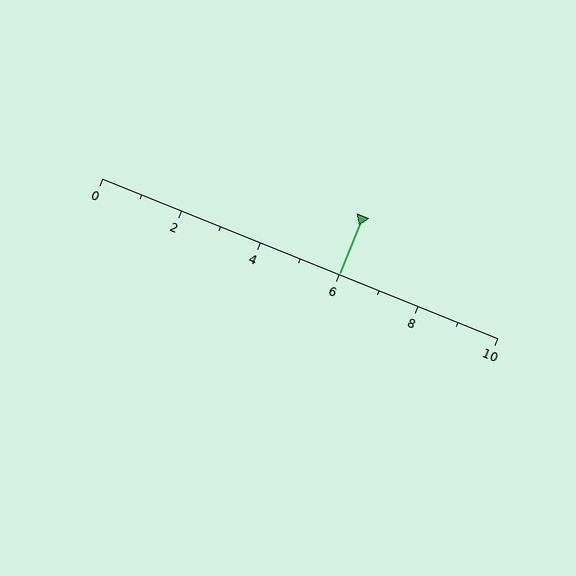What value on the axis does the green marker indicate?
The marker indicates approximately 6.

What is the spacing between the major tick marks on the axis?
The major ticks are spaced 2 apart.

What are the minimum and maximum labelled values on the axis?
The axis runs from 0 to 10.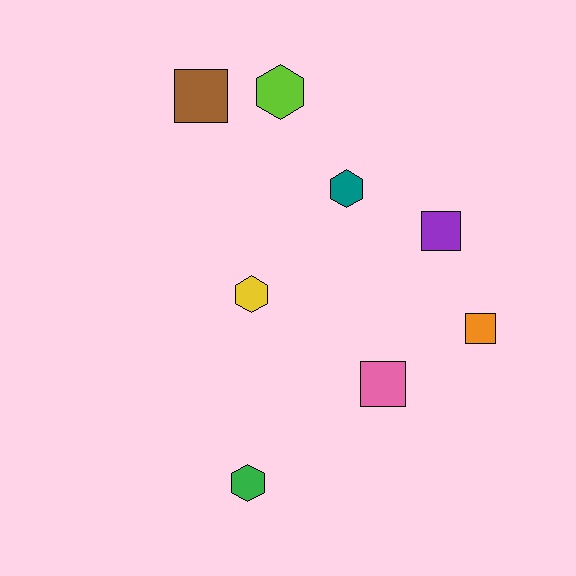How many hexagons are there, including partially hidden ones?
There are 4 hexagons.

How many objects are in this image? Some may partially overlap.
There are 8 objects.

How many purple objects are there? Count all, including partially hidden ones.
There is 1 purple object.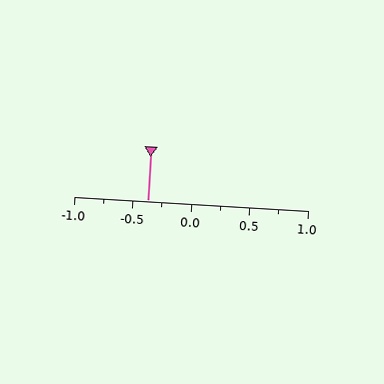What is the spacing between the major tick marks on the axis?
The major ticks are spaced 0.5 apart.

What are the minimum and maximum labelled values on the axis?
The axis runs from -1.0 to 1.0.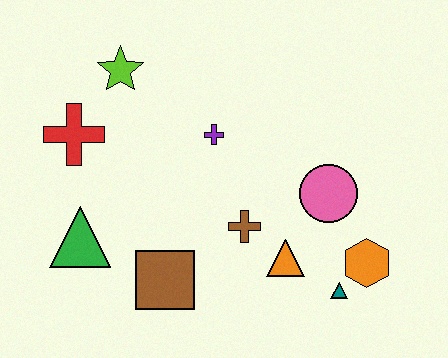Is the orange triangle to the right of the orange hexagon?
No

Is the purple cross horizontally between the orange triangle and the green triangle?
Yes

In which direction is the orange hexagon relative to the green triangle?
The orange hexagon is to the right of the green triangle.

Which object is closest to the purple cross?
The brown cross is closest to the purple cross.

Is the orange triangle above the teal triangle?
Yes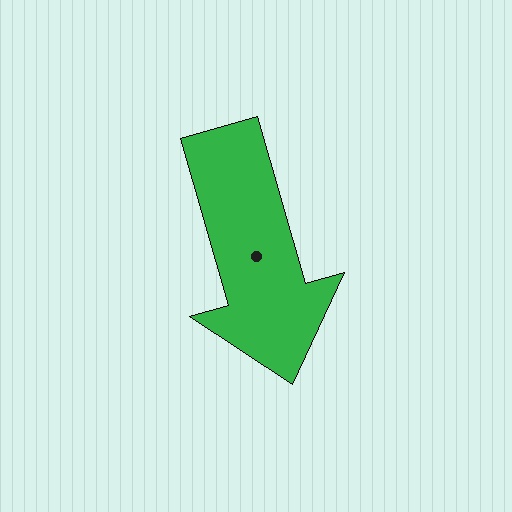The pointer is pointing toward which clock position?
Roughly 5 o'clock.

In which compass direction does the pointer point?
South.